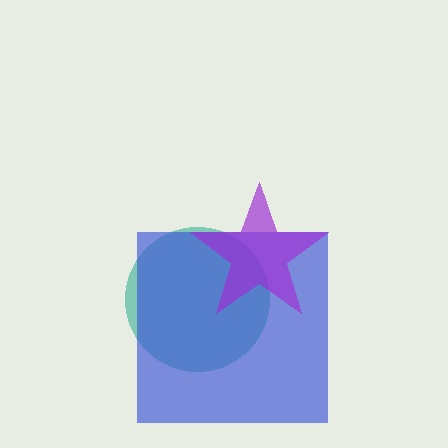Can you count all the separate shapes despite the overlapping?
Yes, there are 3 separate shapes.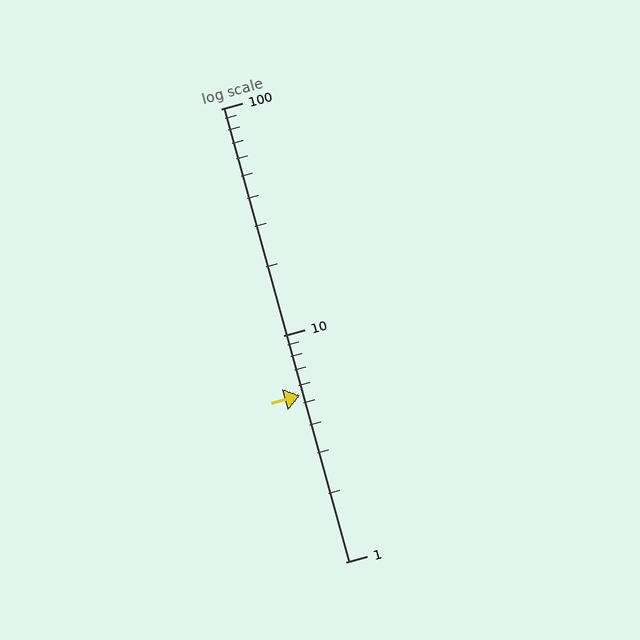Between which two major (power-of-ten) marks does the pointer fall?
The pointer is between 1 and 10.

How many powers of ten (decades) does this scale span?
The scale spans 2 decades, from 1 to 100.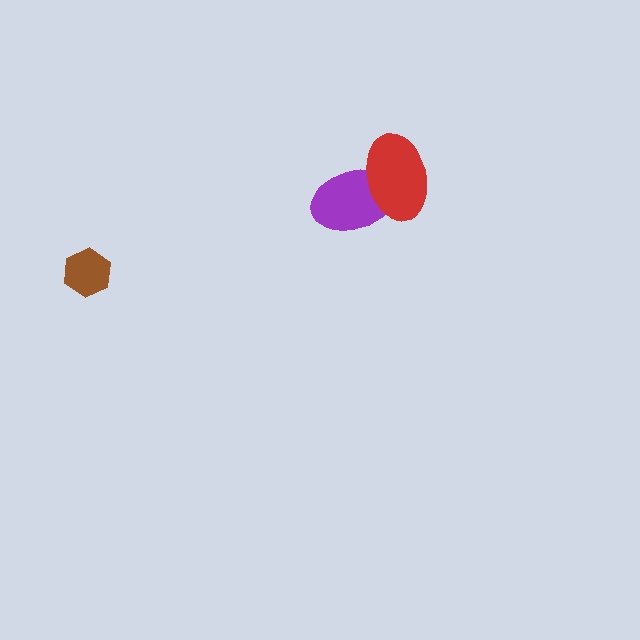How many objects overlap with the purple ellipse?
1 object overlaps with the purple ellipse.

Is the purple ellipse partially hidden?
Yes, it is partially covered by another shape.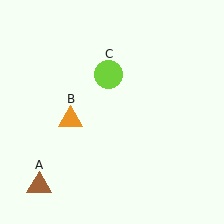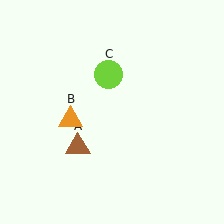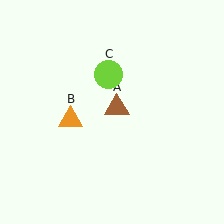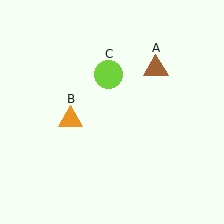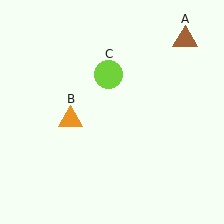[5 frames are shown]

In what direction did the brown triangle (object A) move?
The brown triangle (object A) moved up and to the right.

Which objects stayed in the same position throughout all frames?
Orange triangle (object B) and lime circle (object C) remained stationary.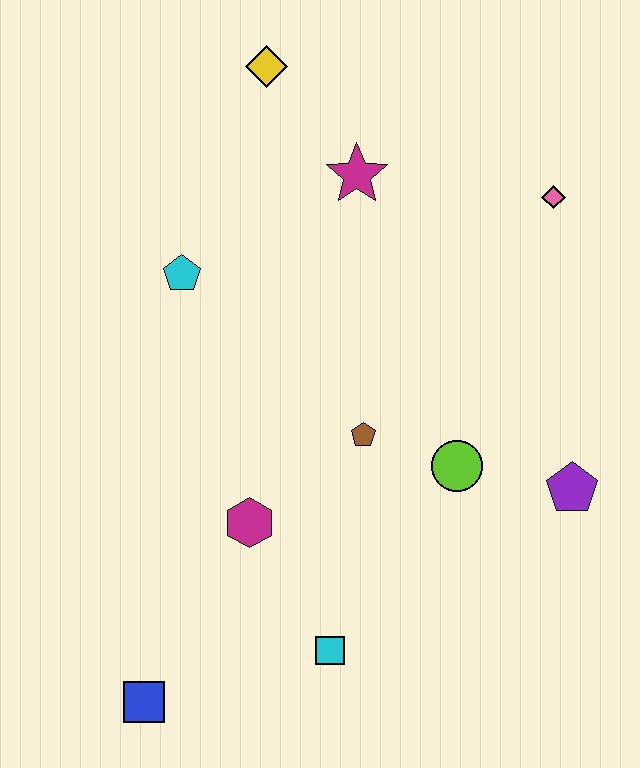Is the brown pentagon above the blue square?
Yes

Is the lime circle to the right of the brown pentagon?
Yes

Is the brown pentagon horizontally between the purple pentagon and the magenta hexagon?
Yes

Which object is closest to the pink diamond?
The magenta star is closest to the pink diamond.